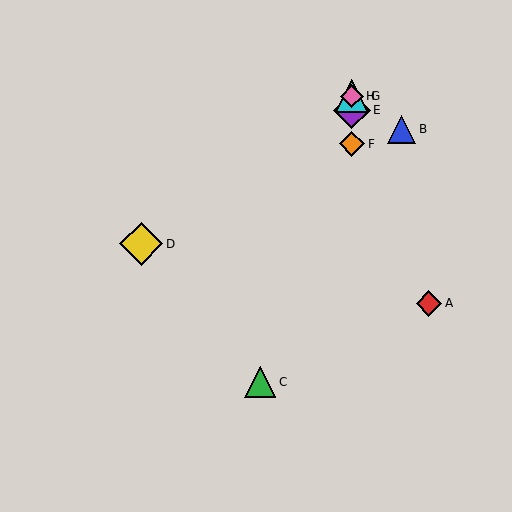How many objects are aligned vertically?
4 objects (E, F, G, H) are aligned vertically.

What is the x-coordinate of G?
Object G is at x≈352.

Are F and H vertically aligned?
Yes, both are at x≈352.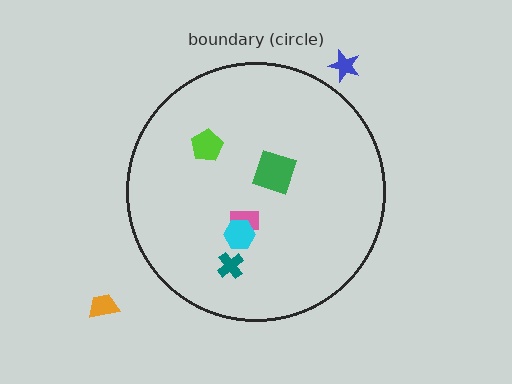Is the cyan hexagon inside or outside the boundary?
Inside.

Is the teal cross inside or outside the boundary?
Inside.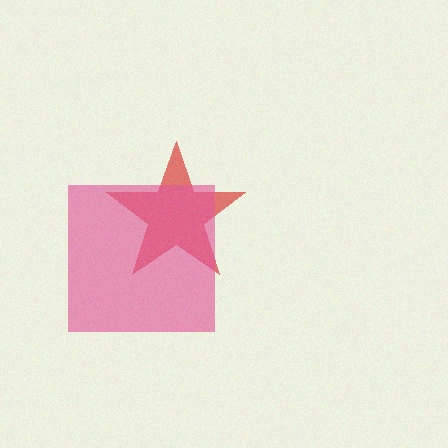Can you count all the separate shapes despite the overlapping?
Yes, there are 2 separate shapes.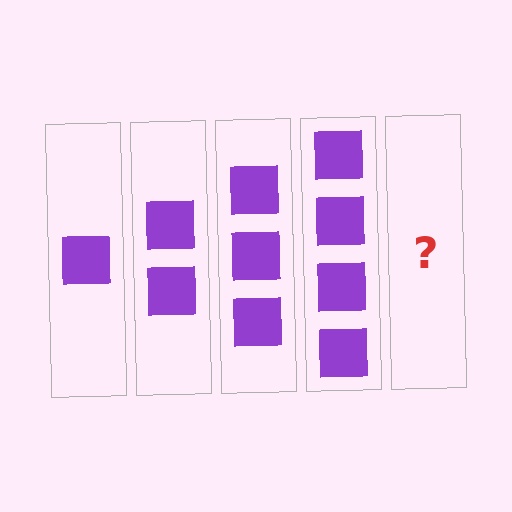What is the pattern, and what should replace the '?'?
The pattern is that each step adds one more square. The '?' should be 5 squares.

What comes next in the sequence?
The next element should be 5 squares.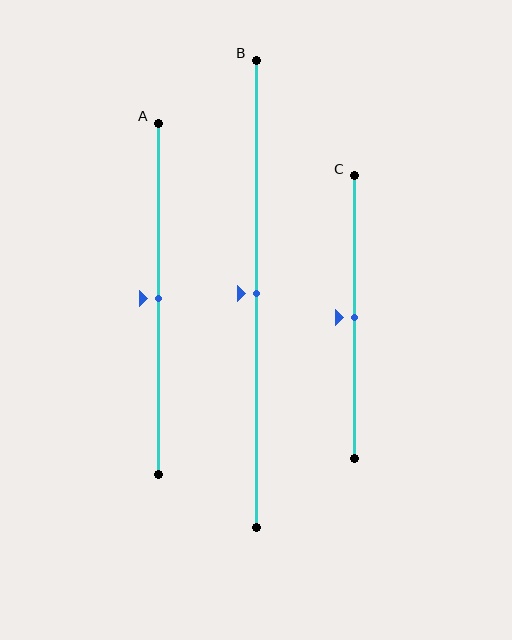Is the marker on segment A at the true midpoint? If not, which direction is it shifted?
Yes, the marker on segment A is at the true midpoint.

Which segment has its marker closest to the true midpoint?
Segment A has its marker closest to the true midpoint.